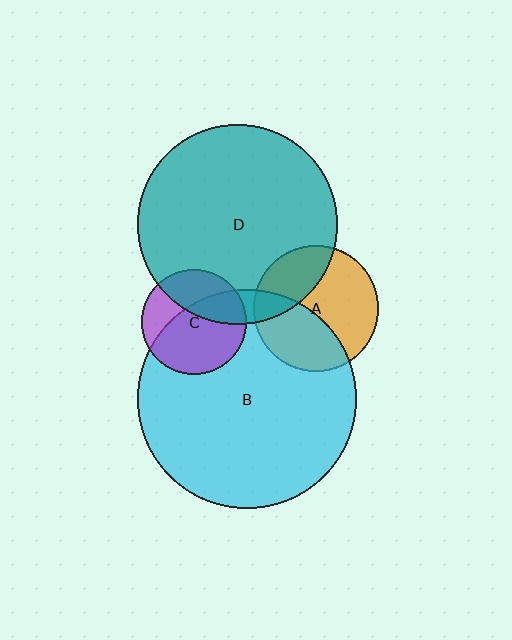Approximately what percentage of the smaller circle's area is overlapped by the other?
Approximately 10%.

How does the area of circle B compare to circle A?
Approximately 3.0 times.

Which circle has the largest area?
Circle B (cyan).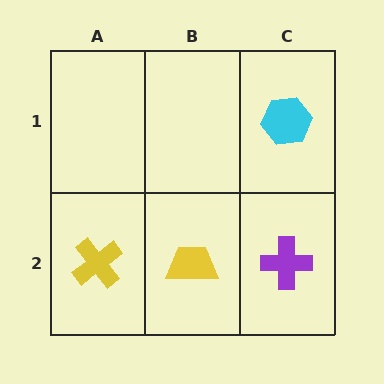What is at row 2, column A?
A yellow cross.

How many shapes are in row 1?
1 shape.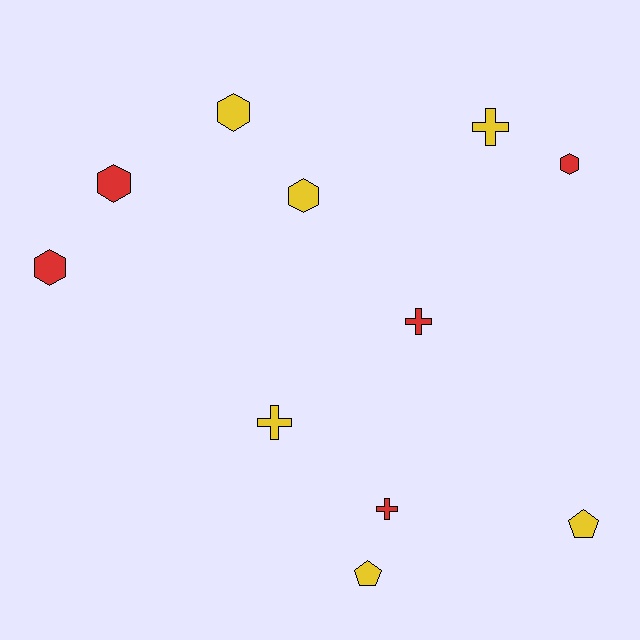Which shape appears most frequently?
Hexagon, with 5 objects.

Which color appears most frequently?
Yellow, with 6 objects.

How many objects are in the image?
There are 11 objects.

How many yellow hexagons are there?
There are 2 yellow hexagons.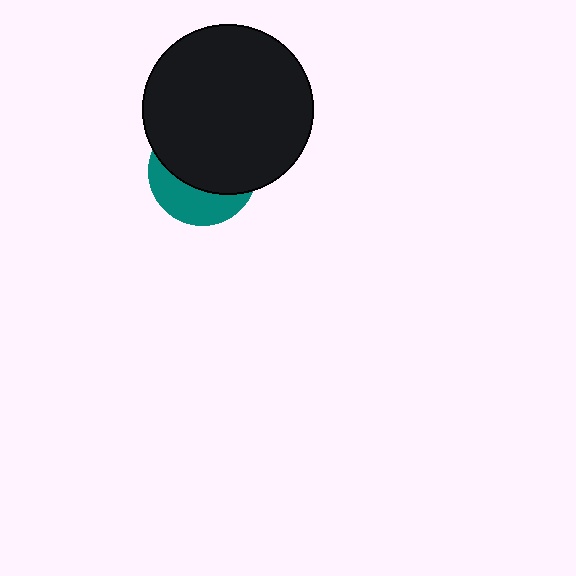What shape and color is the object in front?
The object in front is a black circle.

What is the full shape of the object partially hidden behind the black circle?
The partially hidden object is a teal circle.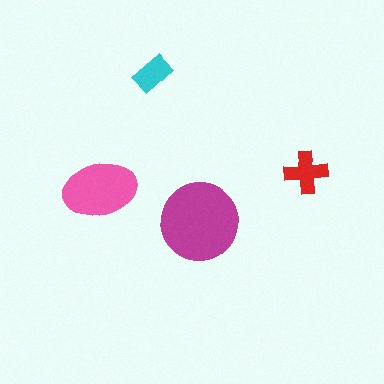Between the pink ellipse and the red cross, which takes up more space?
The pink ellipse.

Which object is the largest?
The magenta circle.